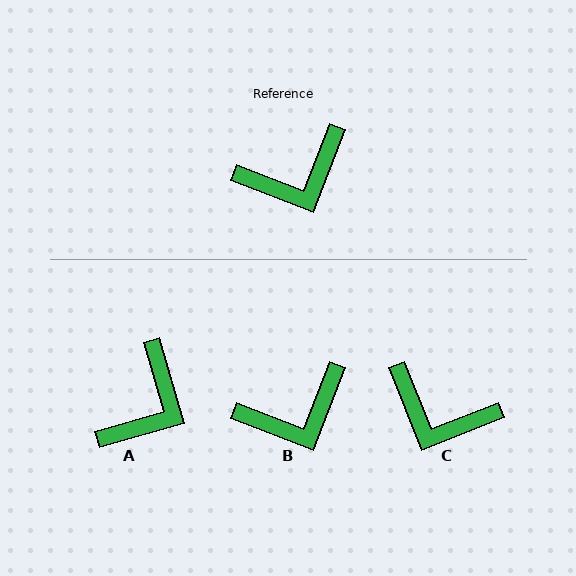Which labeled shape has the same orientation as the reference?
B.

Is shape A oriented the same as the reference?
No, it is off by about 37 degrees.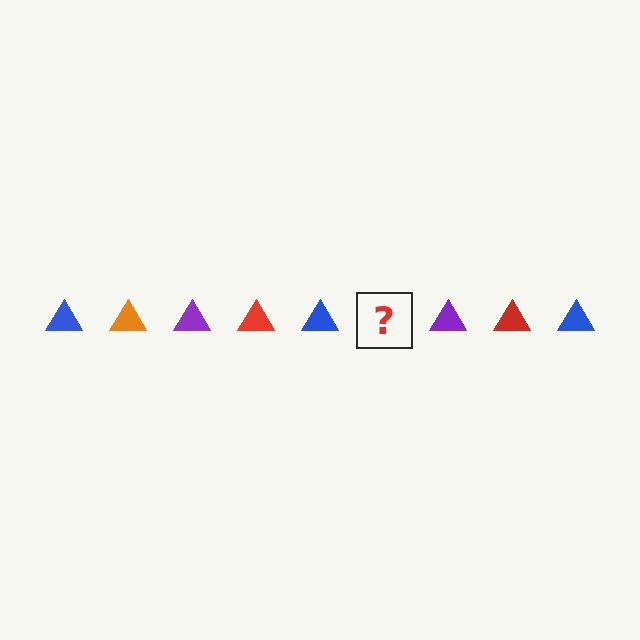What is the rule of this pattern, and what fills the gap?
The rule is that the pattern cycles through blue, orange, purple, red triangles. The gap should be filled with an orange triangle.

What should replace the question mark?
The question mark should be replaced with an orange triangle.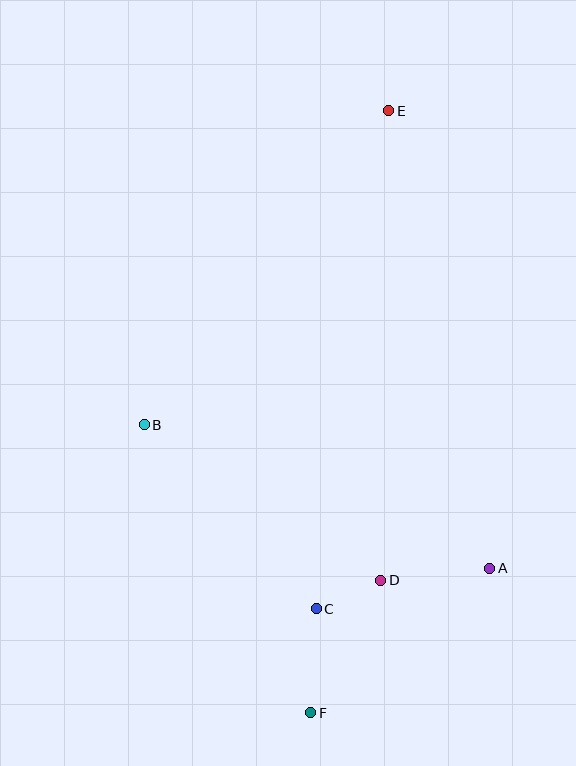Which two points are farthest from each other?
Points E and F are farthest from each other.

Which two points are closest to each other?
Points C and D are closest to each other.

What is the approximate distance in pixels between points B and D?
The distance between B and D is approximately 283 pixels.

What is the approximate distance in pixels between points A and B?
The distance between A and B is approximately 374 pixels.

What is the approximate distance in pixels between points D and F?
The distance between D and F is approximately 150 pixels.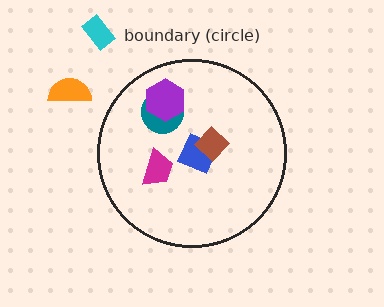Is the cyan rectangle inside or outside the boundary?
Outside.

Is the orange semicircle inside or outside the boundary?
Outside.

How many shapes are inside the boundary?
5 inside, 2 outside.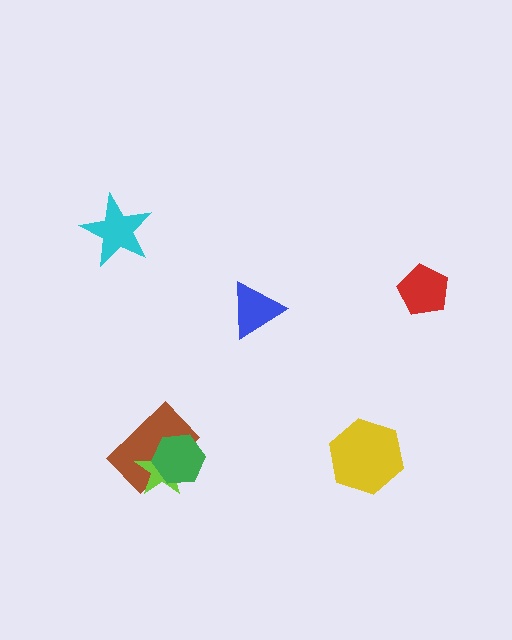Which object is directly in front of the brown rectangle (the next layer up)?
The lime star is directly in front of the brown rectangle.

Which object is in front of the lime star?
The green hexagon is in front of the lime star.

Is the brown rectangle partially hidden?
Yes, it is partially covered by another shape.